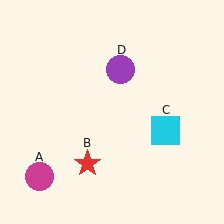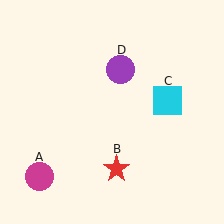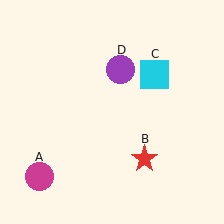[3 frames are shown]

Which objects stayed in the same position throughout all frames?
Magenta circle (object A) and purple circle (object D) remained stationary.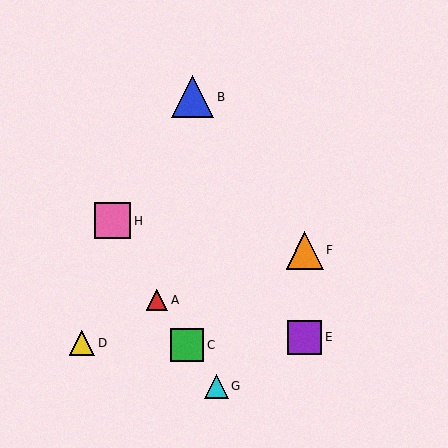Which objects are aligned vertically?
Objects E, F are aligned vertically.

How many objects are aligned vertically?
2 objects (E, F) are aligned vertically.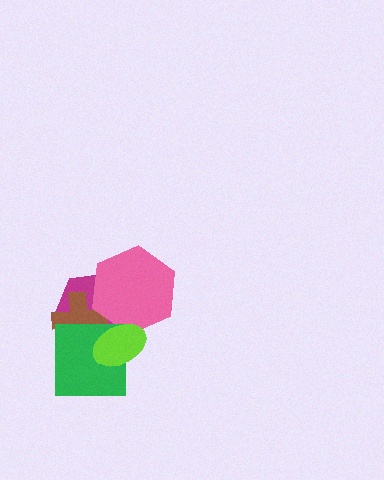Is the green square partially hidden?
Yes, it is partially covered by another shape.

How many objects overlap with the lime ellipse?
4 objects overlap with the lime ellipse.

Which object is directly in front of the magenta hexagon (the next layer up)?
The brown cross is directly in front of the magenta hexagon.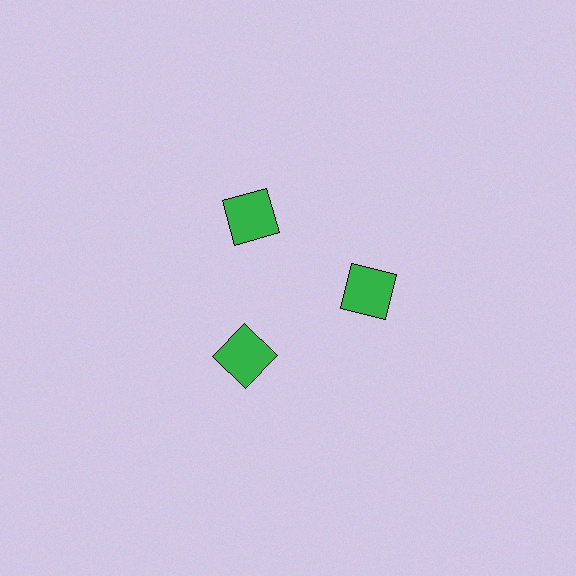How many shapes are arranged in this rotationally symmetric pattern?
There are 3 shapes, arranged in 3 groups of 1.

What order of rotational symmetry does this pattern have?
This pattern has 3-fold rotational symmetry.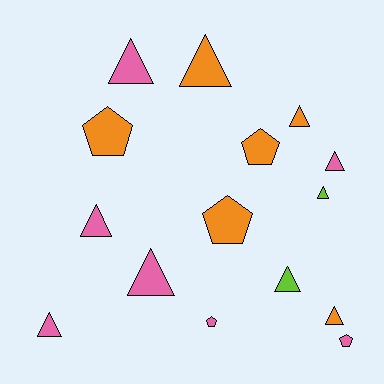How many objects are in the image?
There are 15 objects.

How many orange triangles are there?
There are 3 orange triangles.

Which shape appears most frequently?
Triangle, with 10 objects.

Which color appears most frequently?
Pink, with 7 objects.